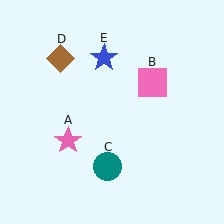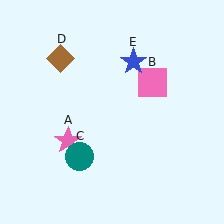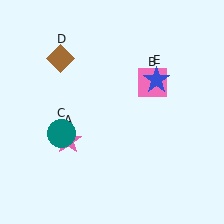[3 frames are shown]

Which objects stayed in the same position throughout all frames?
Pink star (object A) and pink square (object B) and brown diamond (object D) remained stationary.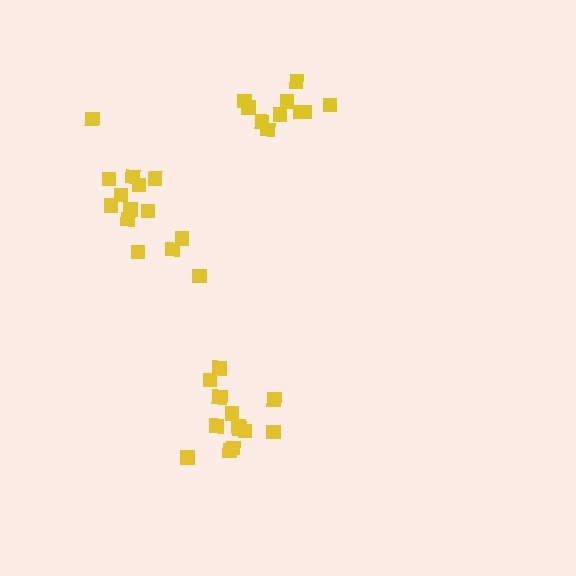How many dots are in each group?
Group 1: 14 dots, Group 2: 10 dots, Group 3: 14 dots (38 total).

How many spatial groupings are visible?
There are 3 spatial groupings.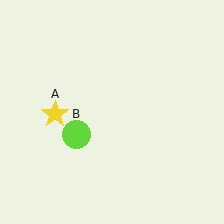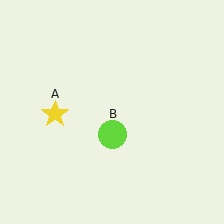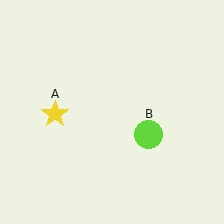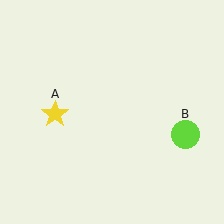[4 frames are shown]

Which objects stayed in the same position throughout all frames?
Yellow star (object A) remained stationary.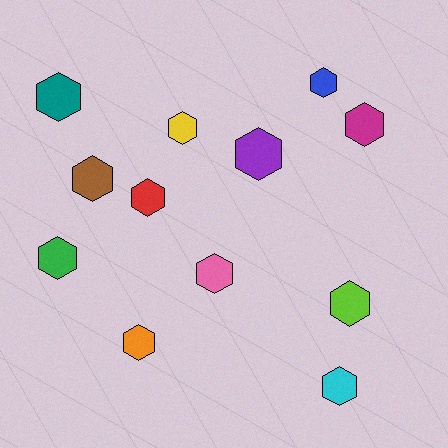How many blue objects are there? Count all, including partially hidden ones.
There is 1 blue object.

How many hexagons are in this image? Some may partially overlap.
There are 12 hexagons.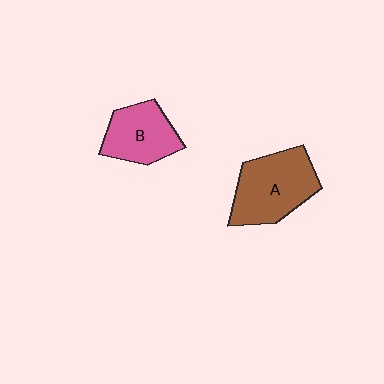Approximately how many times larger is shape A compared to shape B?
Approximately 1.3 times.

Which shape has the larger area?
Shape A (brown).